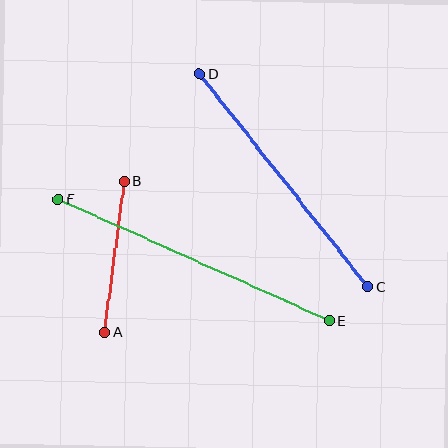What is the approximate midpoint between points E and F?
The midpoint is at approximately (194, 260) pixels.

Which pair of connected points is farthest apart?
Points E and F are farthest apart.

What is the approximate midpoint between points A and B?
The midpoint is at approximately (114, 257) pixels.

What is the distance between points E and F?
The distance is approximately 297 pixels.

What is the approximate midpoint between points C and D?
The midpoint is at approximately (283, 180) pixels.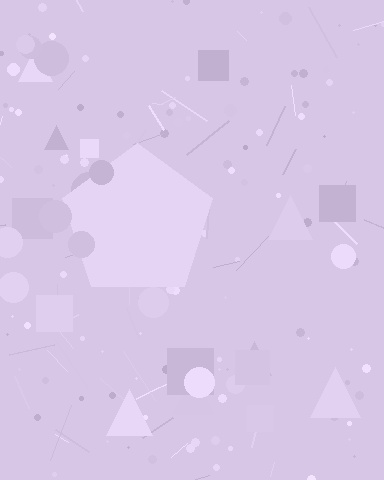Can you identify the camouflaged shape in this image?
The camouflaged shape is a pentagon.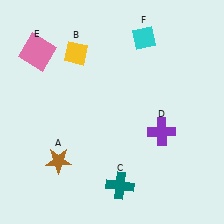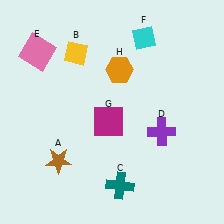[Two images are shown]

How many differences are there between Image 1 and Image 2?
There are 2 differences between the two images.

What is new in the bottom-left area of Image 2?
A magenta square (G) was added in the bottom-left area of Image 2.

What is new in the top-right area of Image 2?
An orange hexagon (H) was added in the top-right area of Image 2.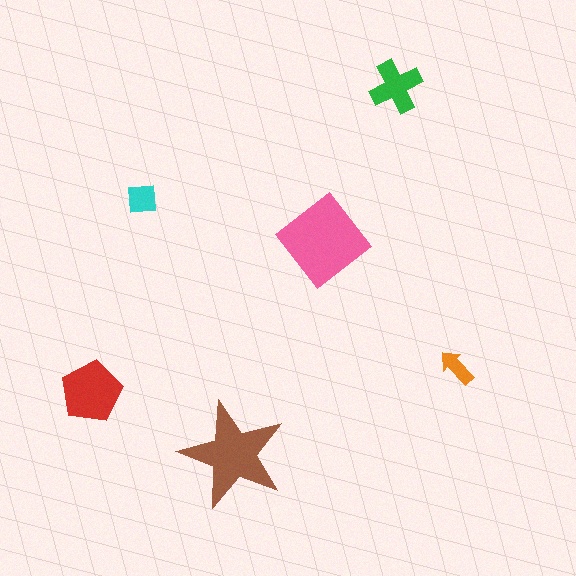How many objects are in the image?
There are 6 objects in the image.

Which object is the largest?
The pink diamond.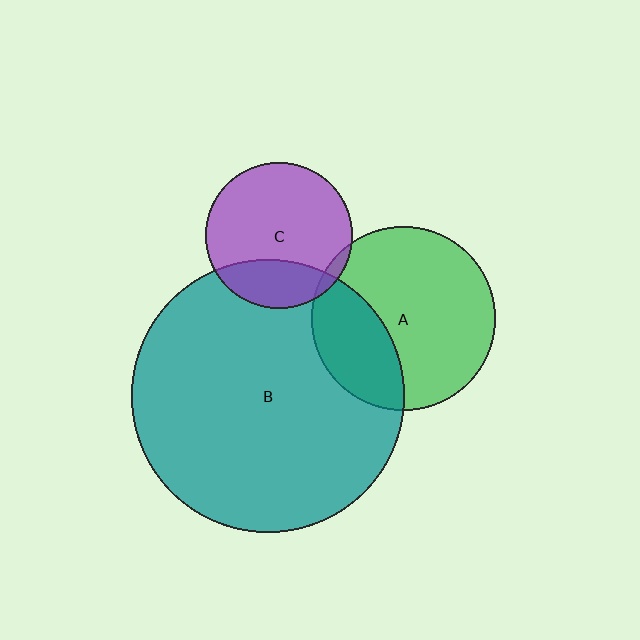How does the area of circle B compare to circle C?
Approximately 3.5 times.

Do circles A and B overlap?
Yes.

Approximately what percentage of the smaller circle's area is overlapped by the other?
Approximately 30%.